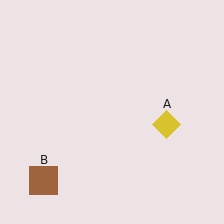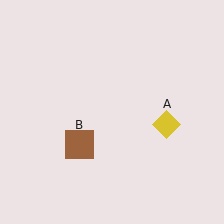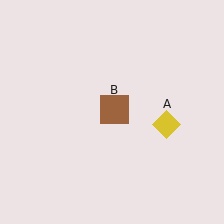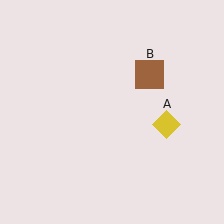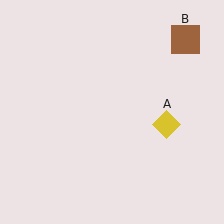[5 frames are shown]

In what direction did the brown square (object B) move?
The brown square (object B) moved up and to the right.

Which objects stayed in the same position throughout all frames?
Yellow diamond (object A) remained stationary.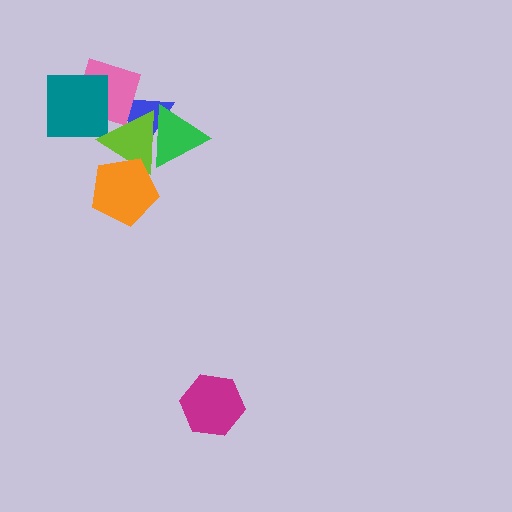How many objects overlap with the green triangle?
2 objects overlap with the green triangle.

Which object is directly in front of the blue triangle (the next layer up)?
The pink diamond is directly in front of the blue triangle.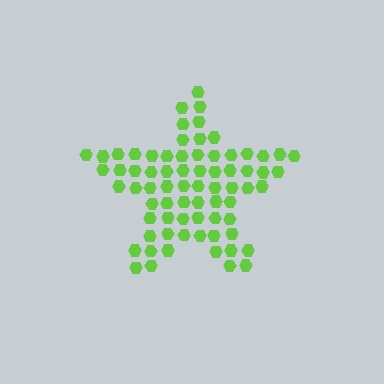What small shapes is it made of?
It is made of small hexagons.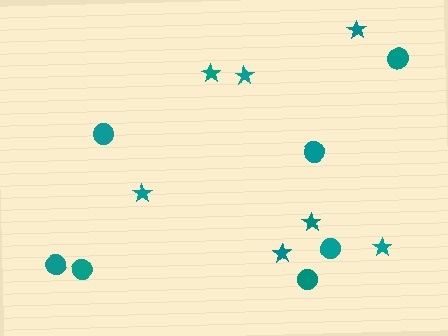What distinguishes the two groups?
There are 2 groups: one group of stars (7) and one group of circles (7).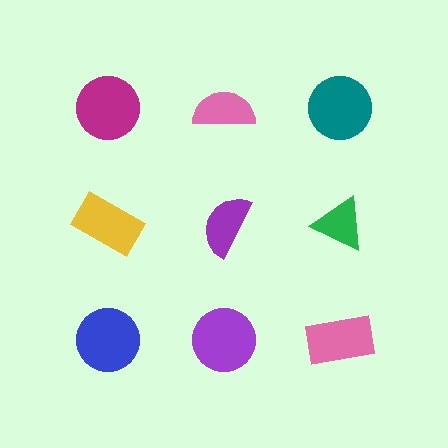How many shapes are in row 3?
3 shapes.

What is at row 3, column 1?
A blue circle.